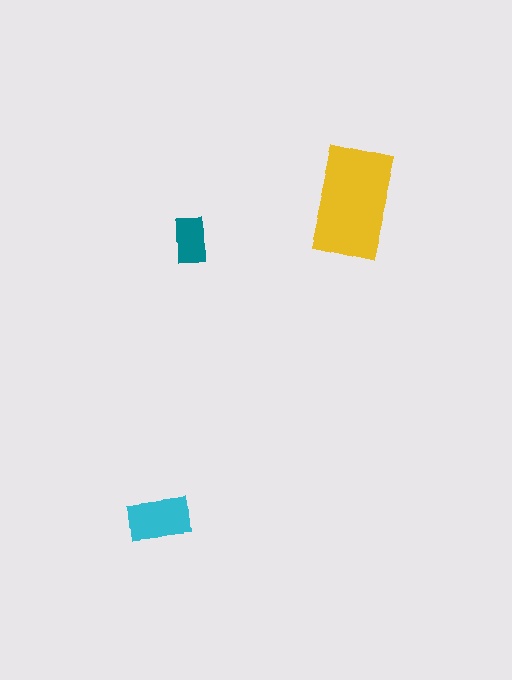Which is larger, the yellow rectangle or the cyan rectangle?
The yellow one.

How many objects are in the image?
There are 3 objects in the image.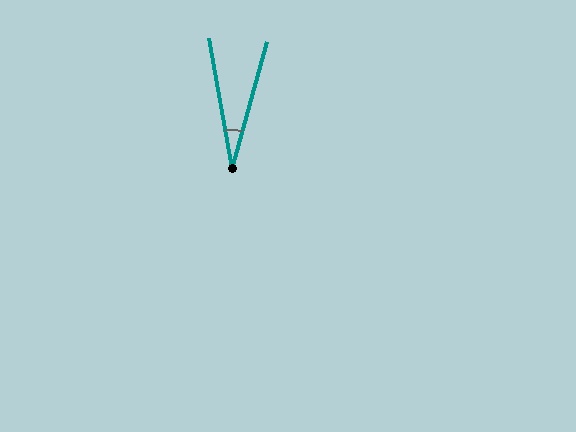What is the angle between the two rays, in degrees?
Approximately 25 degrees.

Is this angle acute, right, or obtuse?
It is acute.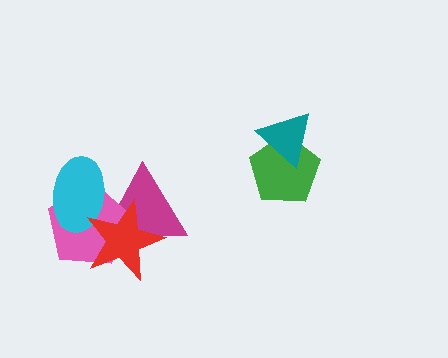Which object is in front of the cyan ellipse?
The red star is in front of the cyan ellipse.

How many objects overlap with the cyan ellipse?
3 objects overlap with the cyan ellipse.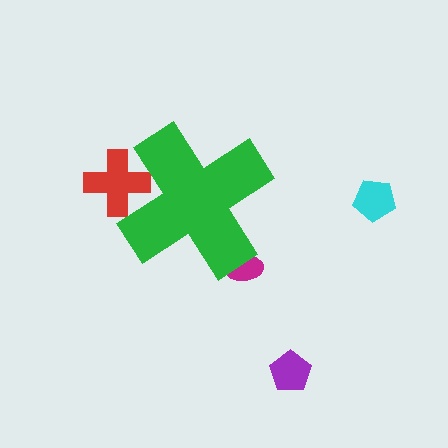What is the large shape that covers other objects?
A green cross.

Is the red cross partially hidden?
Yes, the red cross is partially hidden behind the green cross.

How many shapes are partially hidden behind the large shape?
2 shapes are partially hidden.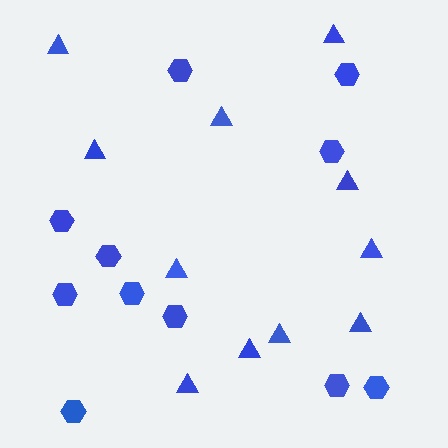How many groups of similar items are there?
There are 2 groups: one group of hexagons (11) and one group of triangles (11).